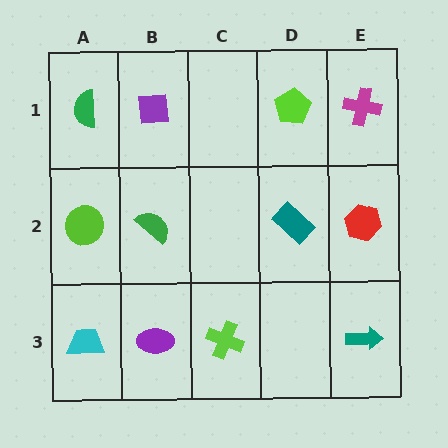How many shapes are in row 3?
4 shapes.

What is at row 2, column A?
A lime circle.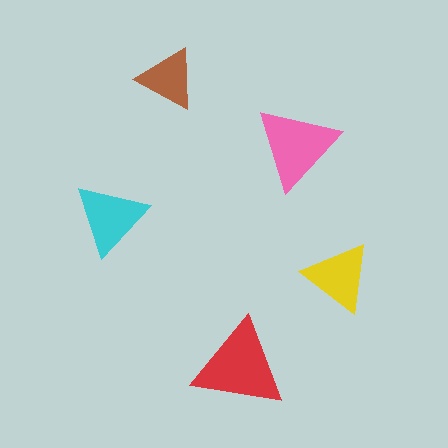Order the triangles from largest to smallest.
the red one, the pink one, the cyan one, the yellow one, the brown one.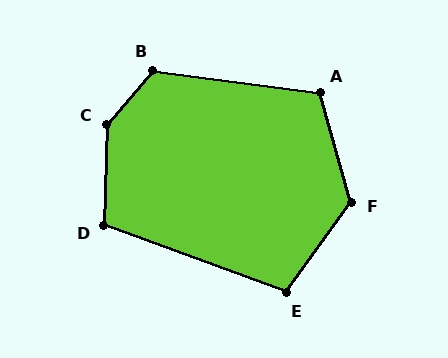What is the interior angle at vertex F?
Approximately 128 degrees (obtuse).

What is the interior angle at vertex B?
Approximately 123 degrees (obtuse).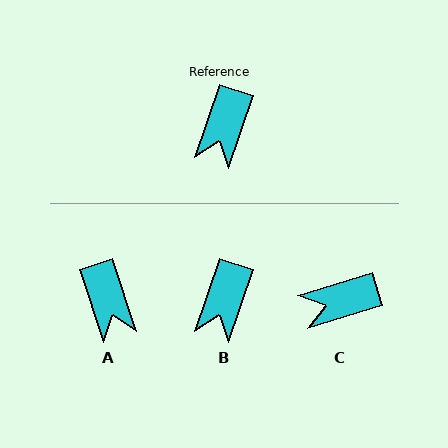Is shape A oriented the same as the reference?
No, it is off by about 37 degrees.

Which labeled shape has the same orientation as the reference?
B.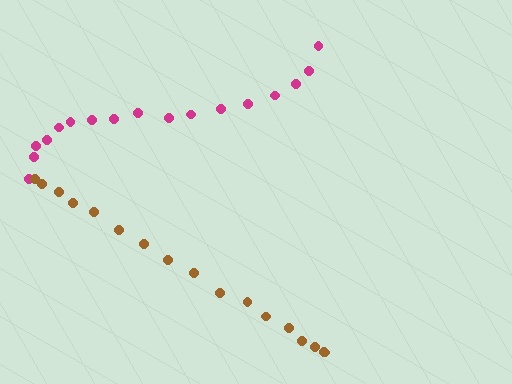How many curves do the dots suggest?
There are 2 distinct paths.